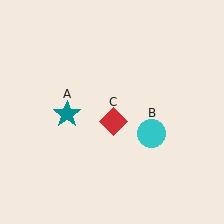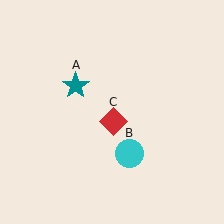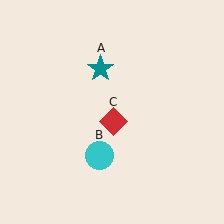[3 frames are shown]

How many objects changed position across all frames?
2 objects changed position: teal star (object A), cyan circle (object B).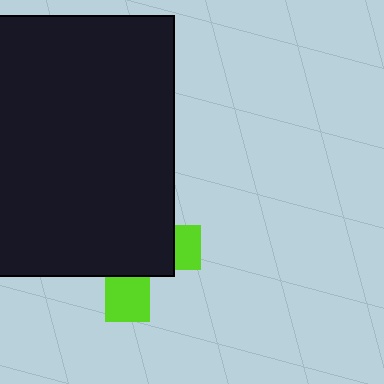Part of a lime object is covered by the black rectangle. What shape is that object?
It is a cross.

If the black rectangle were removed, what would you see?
You would see the complete lime cross.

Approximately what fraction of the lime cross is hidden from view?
Roughly 72% of the lime cross is hidden behind the black rectangle.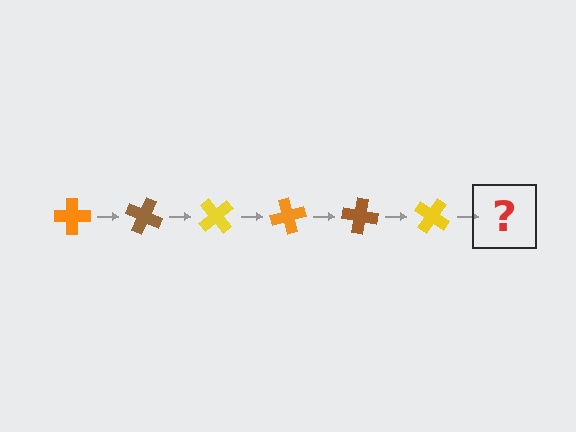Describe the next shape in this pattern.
It should be an orange cross, rotated 150 degrees from the start.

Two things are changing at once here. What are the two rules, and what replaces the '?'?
The two rules are that it rotates 25 degrees each step and the color cycles through orange, brown, and yellow. The '?' should be an orange cross, rotated 150 degrees from the start.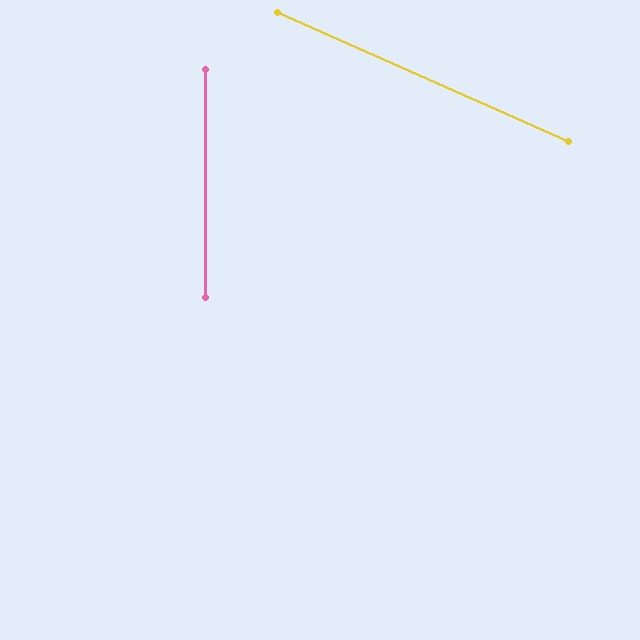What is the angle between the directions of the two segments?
Approximately 66 degrees.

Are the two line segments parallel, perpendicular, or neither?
Neither parallel nor perpendicular — they differ by about 66°.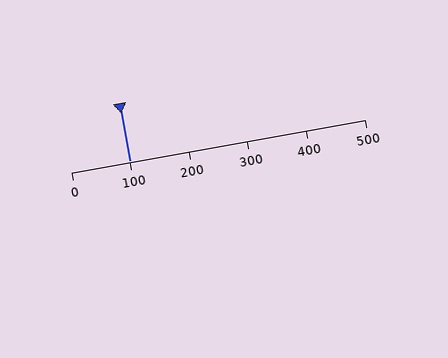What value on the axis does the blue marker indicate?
The marker indicates approximately 100.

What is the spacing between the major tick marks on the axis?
The major ticks are spaced 100 apart.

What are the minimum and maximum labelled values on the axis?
The axis runs from 0 to 500.